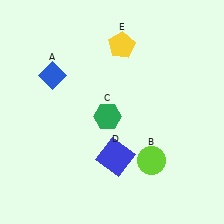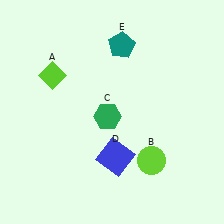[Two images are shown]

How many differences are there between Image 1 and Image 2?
There are 2 differences between the two images.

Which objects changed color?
A changed from blue to lime. E changed from yellow to teal.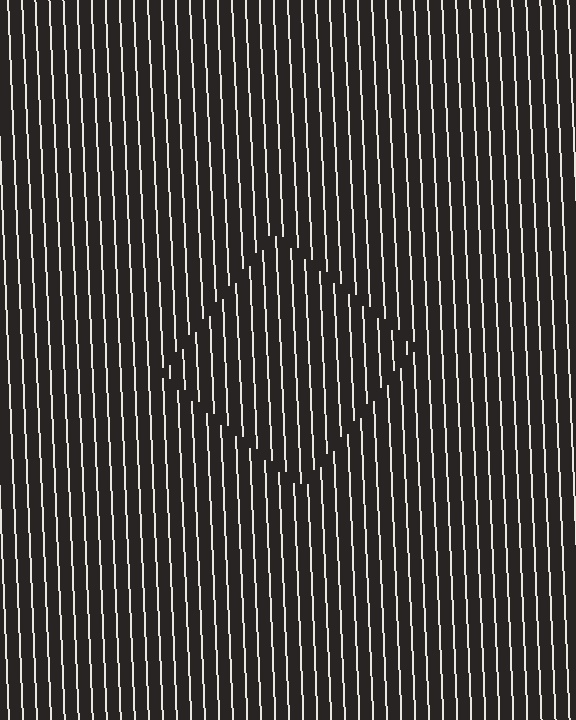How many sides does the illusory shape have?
4 sides — the line-ends trace a square.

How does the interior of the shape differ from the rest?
The interior of the shape contains the same grating, shifted by half a period — the contour is defined by the phase discontinuity where line-ends from the inner and outer gratings abut.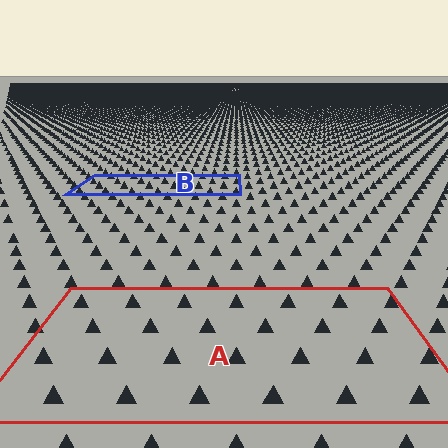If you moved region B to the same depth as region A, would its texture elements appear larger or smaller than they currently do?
They would appear larger. At a closer depth, the same texture elements are projected at a bigger on-screen size.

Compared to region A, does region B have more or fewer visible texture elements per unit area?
Region B has more texture elements per unit area — they are packed more densely because it is farther away.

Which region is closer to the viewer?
Region A is closer. The texture elements there are larger and more spread out.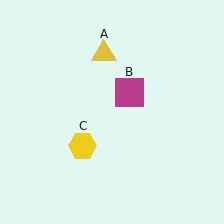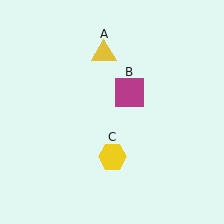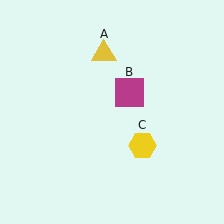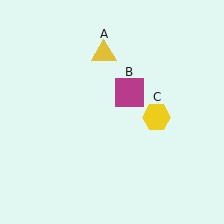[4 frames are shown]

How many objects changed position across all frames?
1 object changed position: yellow hexagon (object C).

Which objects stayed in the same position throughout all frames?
Yellow triangle (object A) and magenta square (object B) remained stationary.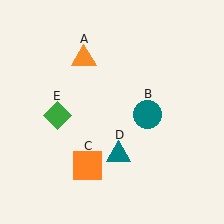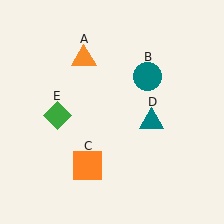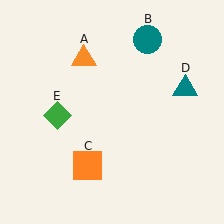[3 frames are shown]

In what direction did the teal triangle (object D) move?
The teal triangle (object D) moved up and to the right.